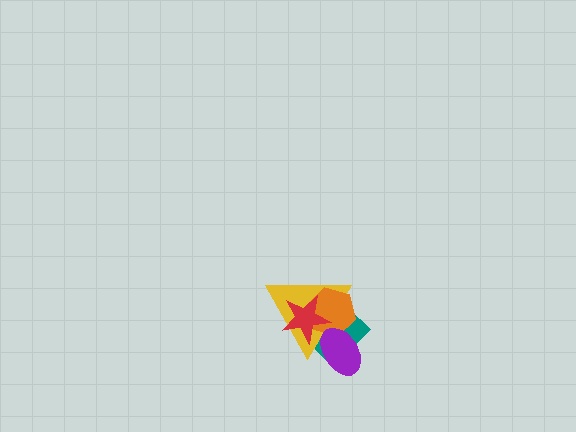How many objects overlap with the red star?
3 objects overlap with the red star.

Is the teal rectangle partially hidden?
Yes, it is partially covered by another shape.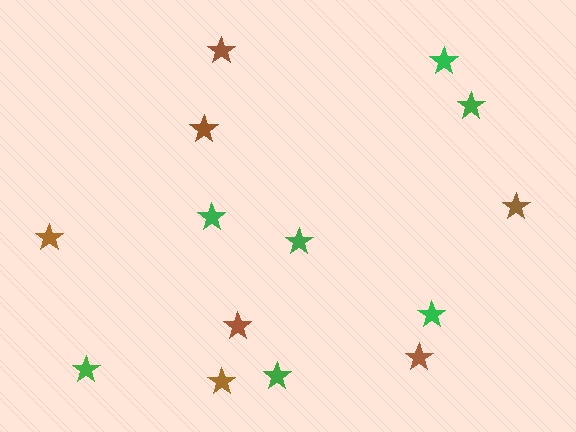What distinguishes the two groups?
There are 2 groups: one group of green stars (7) and one group of brown stars (7).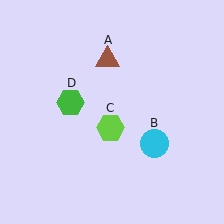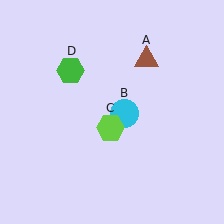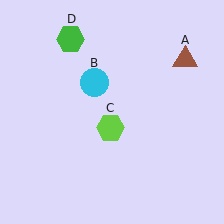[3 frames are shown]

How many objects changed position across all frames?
3 objects changed position: brown triangle (object A), cyan circle (object B), green hexagon (object D).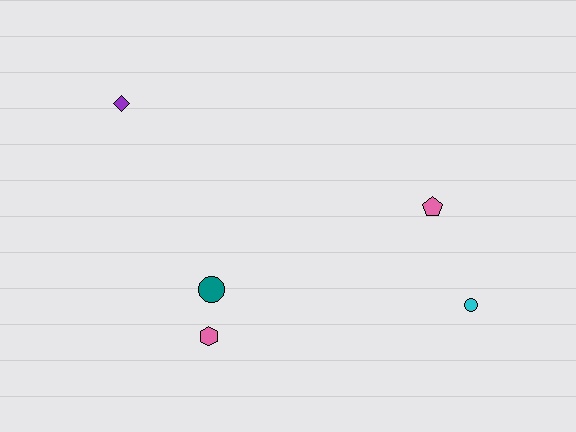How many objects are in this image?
There are 5 objects.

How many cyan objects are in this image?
There is 1 cyan object.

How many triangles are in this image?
There are no triangles.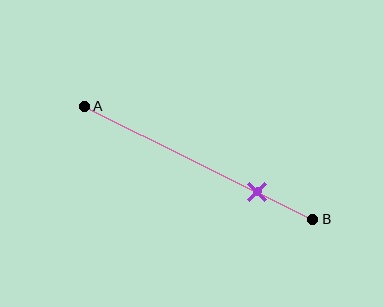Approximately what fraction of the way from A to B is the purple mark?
The purple mark is approximately 75% of the way from A to B.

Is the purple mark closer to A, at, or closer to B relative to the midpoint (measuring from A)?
The purple mark is closer to point B than the midpoint of segment AB.